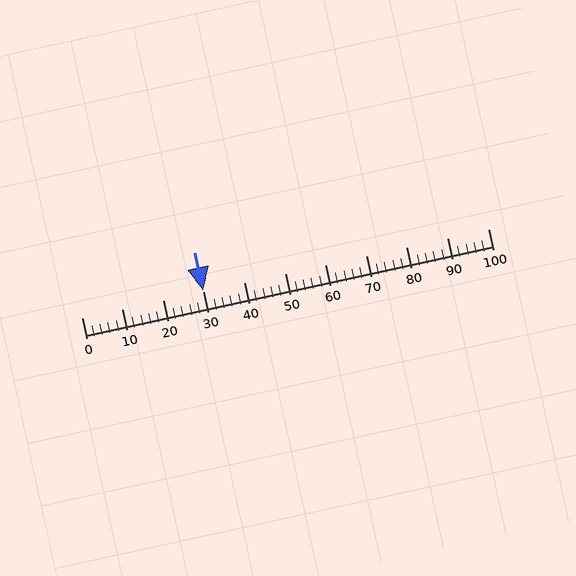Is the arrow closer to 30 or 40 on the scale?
The arrow is closer to 30.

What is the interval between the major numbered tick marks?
The major tick marks are spaced 10 units apart.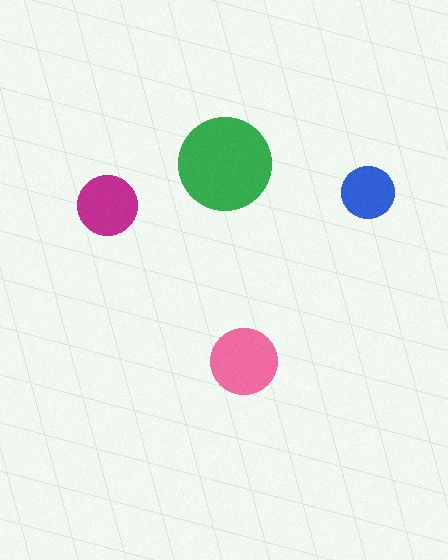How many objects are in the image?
There are 4 objects in the image.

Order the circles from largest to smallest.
the green one, the pink one, the magenta one, the blue one.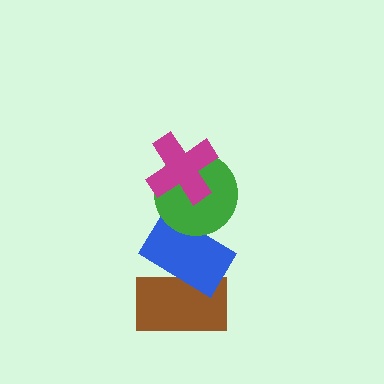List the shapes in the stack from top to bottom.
From top to bottom: the magenta cross, the green circle, the blue rectangle, the brown rectangle.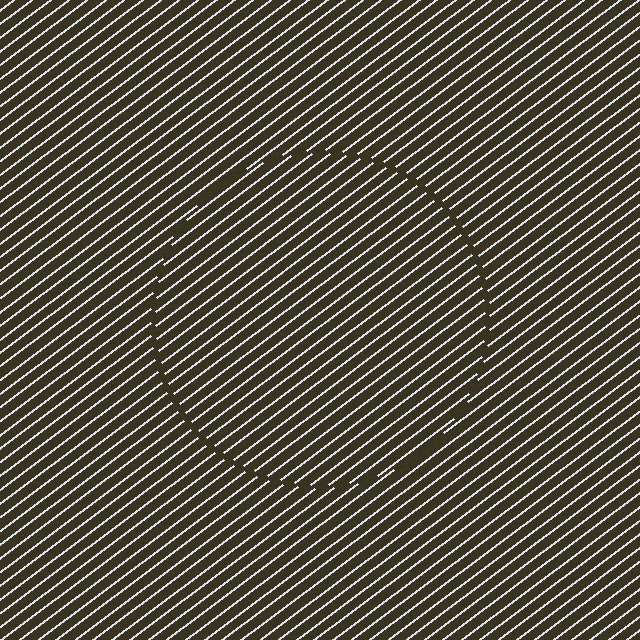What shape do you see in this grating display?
An illusory circle. The interior of the shape contains the same grating, shifted by half a period — the contour is defined by the phase discontinuity where line-ends from the inner and outer gratings abut.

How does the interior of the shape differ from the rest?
The interior of the shape contains the same grating, shifted by half a period — the contour is defined by the phase discontinuity where line-ends from the inner and outer gratings abut.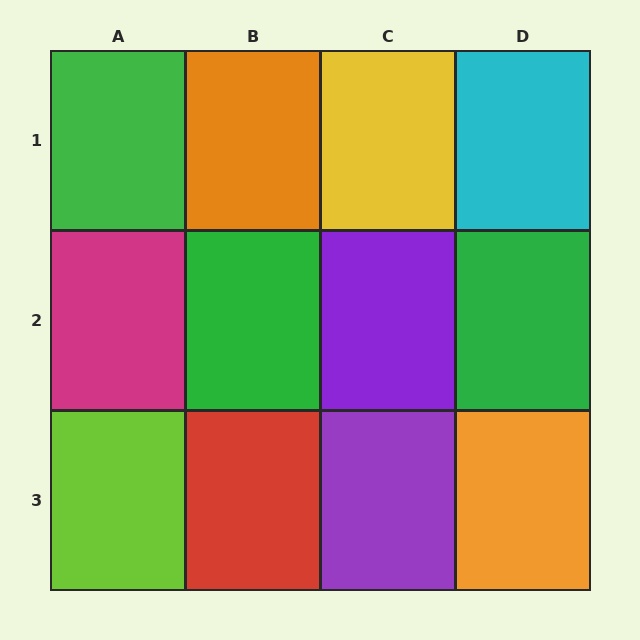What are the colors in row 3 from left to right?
Lime, red, purple, orange.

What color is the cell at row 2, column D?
Green.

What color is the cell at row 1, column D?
Cyan.